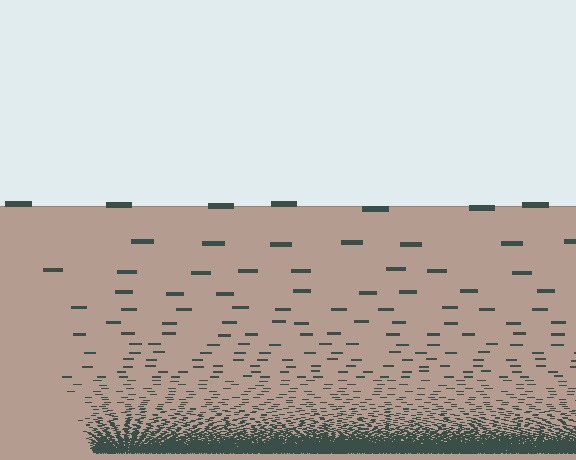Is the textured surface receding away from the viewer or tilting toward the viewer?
The surface appears to tilt toward the viewer. Texture elements get larger and sparser toward the top.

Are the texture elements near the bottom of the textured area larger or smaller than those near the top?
Smaller. The gradient is inverted — elements near the bottom are smaller and denser.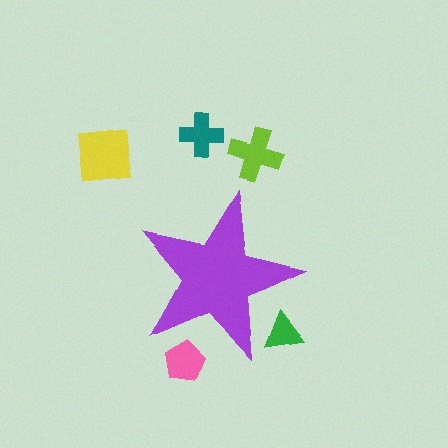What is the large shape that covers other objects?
A purple star.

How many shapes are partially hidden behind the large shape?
2 shapes are partially hidden.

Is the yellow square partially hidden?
No, the yellow square is fully visible.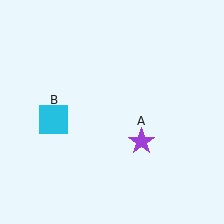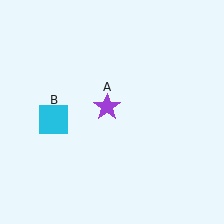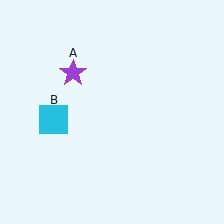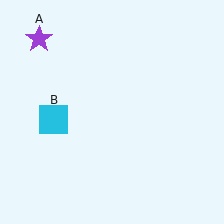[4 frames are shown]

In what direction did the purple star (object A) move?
The purple star (object A) moved up and to the left.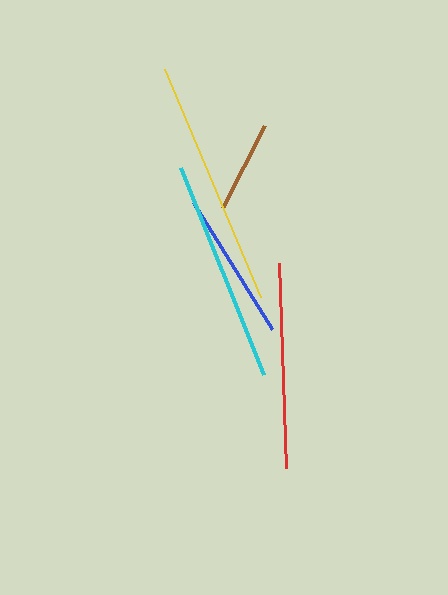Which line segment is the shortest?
The brown line is the shortest at approximately 93 pixels.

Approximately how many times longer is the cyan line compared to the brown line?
The cyan line is approximately 2.4 times the length of the brown line.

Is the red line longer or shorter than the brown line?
The red line is longer than the brown line.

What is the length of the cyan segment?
The cyan segment is approximately 223 pixels long.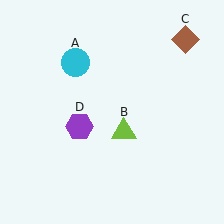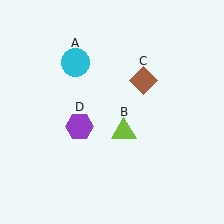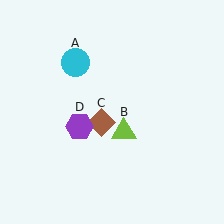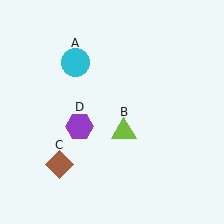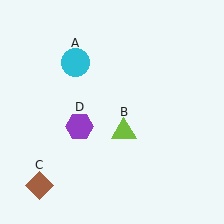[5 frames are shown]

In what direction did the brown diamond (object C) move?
The brown diamond (object C) moved down and to the left.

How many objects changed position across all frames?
1 object changed position: brown diamond (object C).